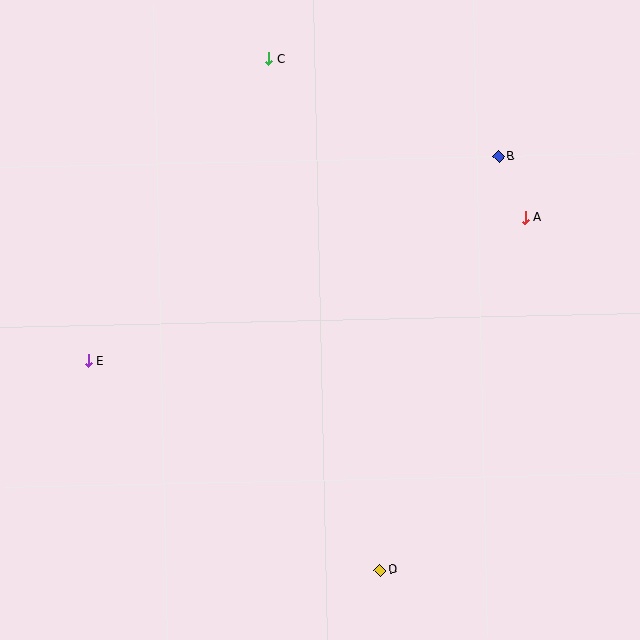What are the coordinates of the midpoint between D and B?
The midpoint between D and B is at (440, 363).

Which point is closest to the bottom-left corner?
Point E is closest to the bottom-left corner.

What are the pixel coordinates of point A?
Point A is at (525, 218).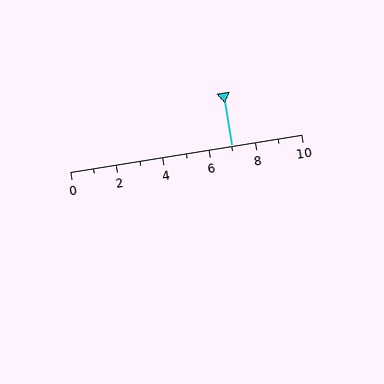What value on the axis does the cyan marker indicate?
The marker indicates approximately 7.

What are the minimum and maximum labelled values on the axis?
The axis runs from 0 to 10.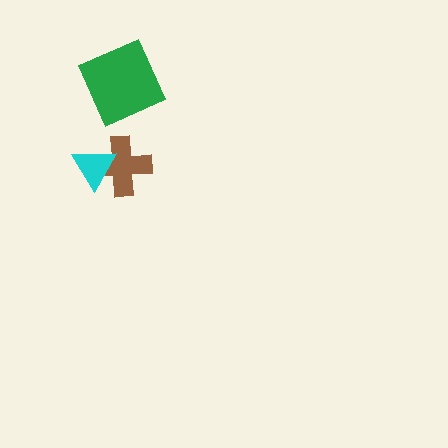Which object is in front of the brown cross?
The cyan triangle is in front of the brown cross.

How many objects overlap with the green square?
0 objects overlap with the green square.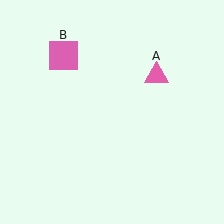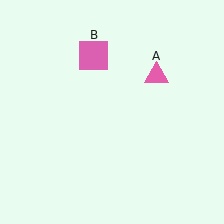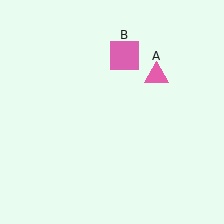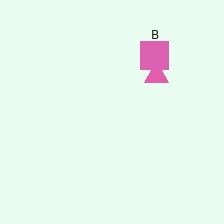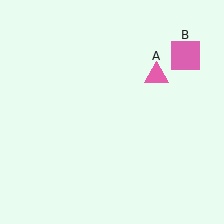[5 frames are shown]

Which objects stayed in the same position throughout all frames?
Pink triangle (object A) remained stationary.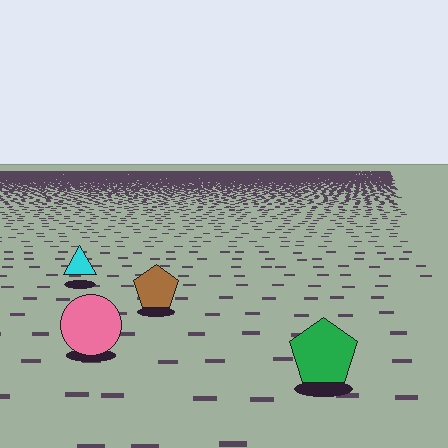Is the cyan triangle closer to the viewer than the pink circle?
No. The pink circle is closer — you can tell from the texture gradient: the ground texture is coarser near it.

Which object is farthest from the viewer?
The cyan triangle is farthest from the viewer. It appears smaller and the ground texture around it is denser.